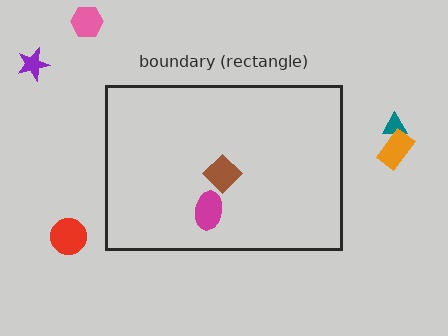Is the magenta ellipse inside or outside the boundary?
Inside.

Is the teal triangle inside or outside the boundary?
Outside.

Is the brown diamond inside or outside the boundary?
Inside.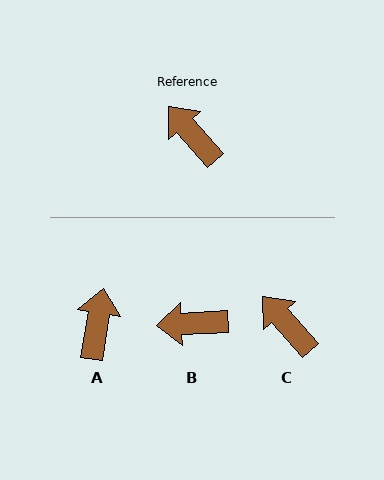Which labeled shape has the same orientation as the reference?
C.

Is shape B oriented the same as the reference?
No, it is off by about 52 degrees.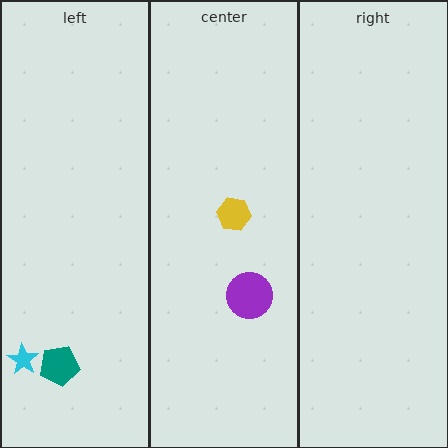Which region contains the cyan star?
The left region.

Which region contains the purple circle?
The center region.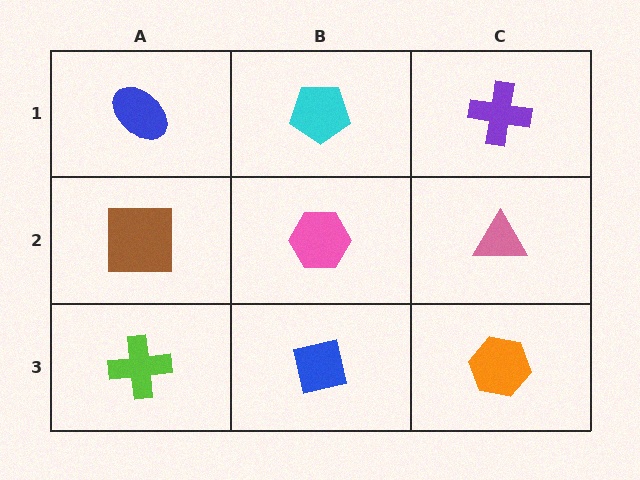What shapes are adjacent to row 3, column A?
A brown square (row 2, column A), a blue square (row 3, column B).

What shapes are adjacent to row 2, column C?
A purple cross (row 1, column C), an orange hexagon (row 3, column C), a pink hexagon (row 2, column B).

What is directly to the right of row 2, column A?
A pink hexagon.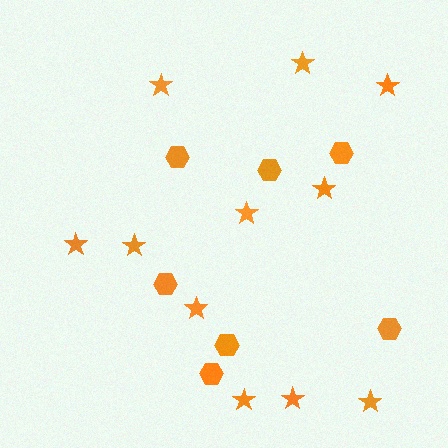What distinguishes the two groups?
There are 2 groups: one group of stars (11) and one group of hexagons (7).